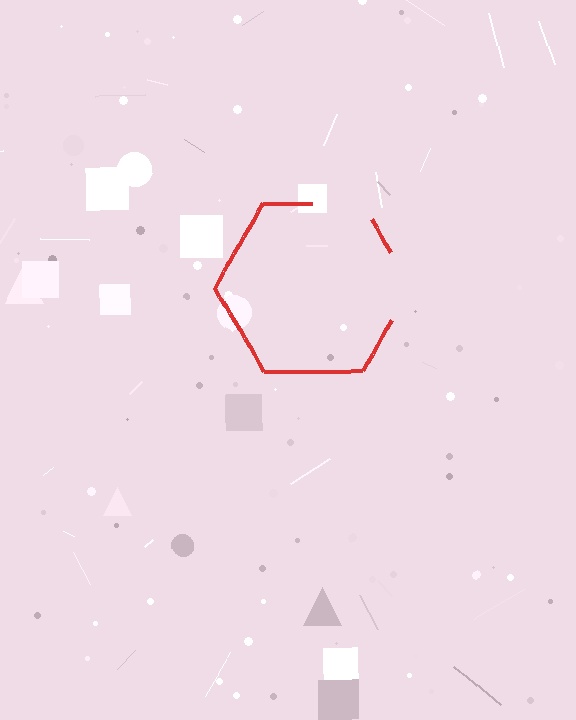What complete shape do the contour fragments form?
The contour fragments form a hexagon.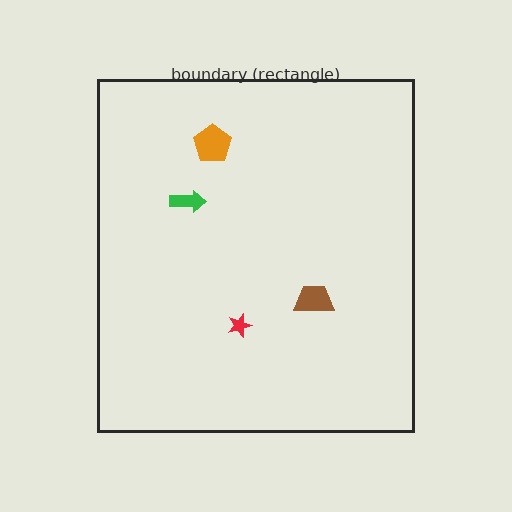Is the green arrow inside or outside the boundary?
Inside.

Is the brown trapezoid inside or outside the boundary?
Inside.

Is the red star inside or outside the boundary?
Inside.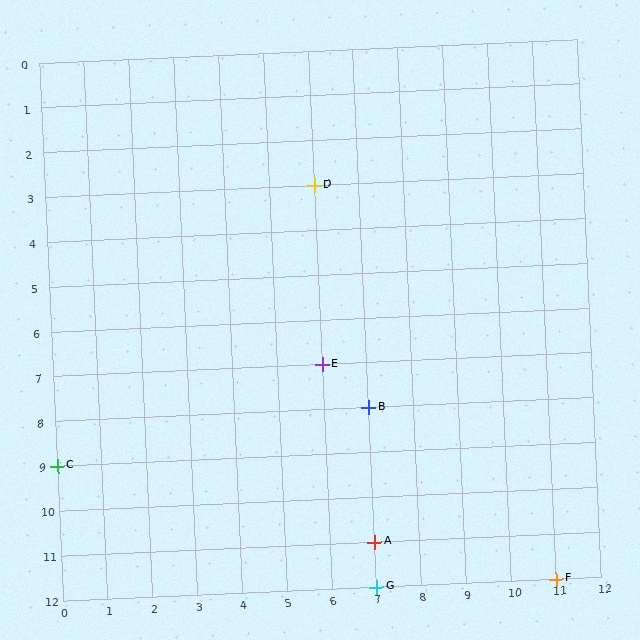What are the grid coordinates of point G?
Point G is at grid coordinates (7, 12).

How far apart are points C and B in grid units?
Points C and B are 7 columns and 1 row apart (about 7.1 grid units diagonally).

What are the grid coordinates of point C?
Point C is at grid coordinates (0, 9).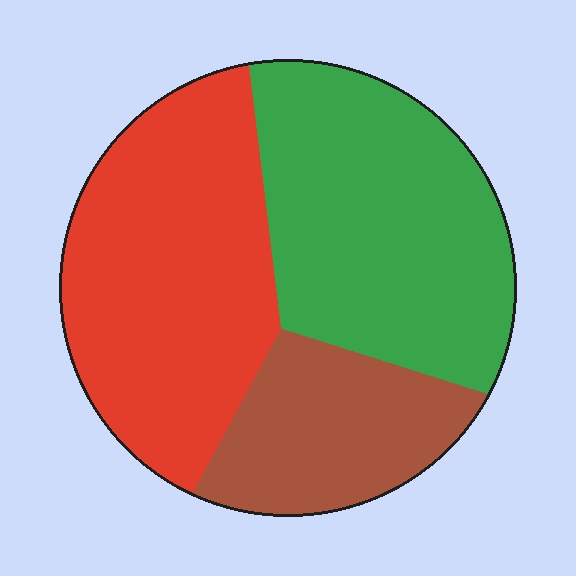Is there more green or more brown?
Green.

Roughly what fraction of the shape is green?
Green covers roughly 40% of the shape.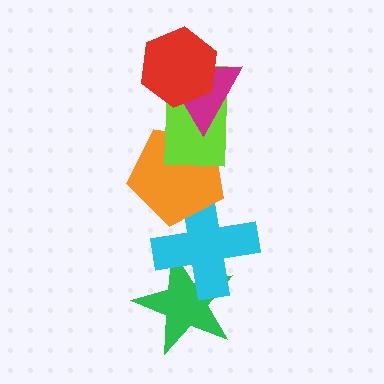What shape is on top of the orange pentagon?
The lime rectangle is on top of the orange pentagon.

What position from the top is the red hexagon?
The red hexagon is 1st from the top.